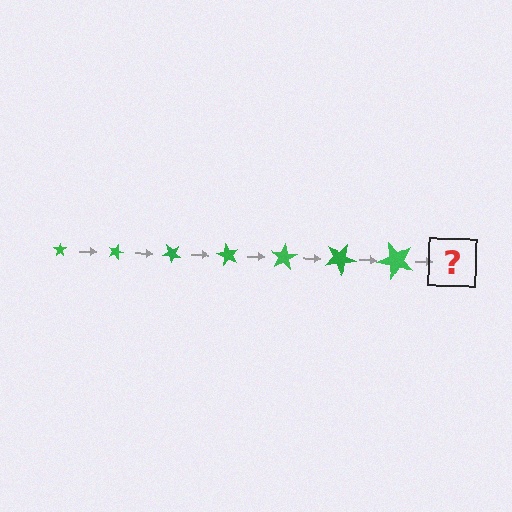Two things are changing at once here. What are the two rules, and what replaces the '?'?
The two rules are that the star grows larger each step and it rotates 20 degrees each step. The '?' should be a star, larger than the previous one and rotated 140 degrees from the start.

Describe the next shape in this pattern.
It should be a star, larger than the previous one and rotated 140 degrees from the start.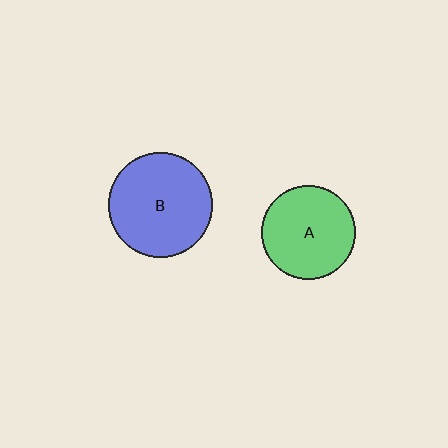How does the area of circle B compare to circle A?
Approximately 1.2 times.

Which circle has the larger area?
Circle B (blue).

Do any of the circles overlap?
No, none of the circles overlap.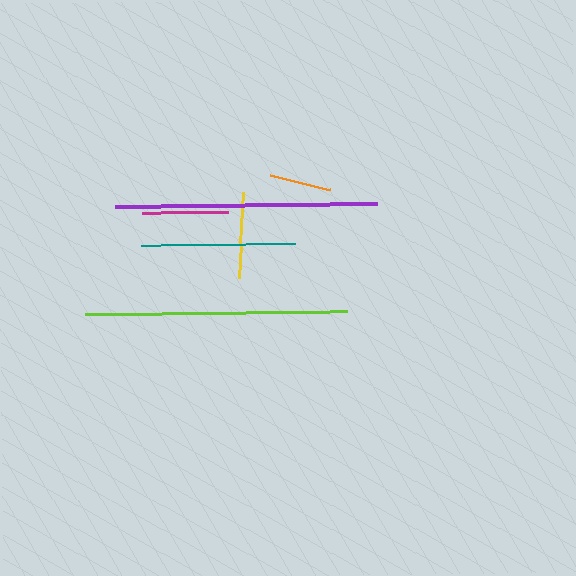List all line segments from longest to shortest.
From longest to shortest: lime, purple, teal, yellow, magenta, orange.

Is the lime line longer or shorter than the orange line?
The lime line is longer than the orange line.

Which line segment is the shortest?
The orange line is the shortest at approximately 61 pixels.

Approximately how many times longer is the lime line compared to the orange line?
The lime line is approximately 4.3 times the length of the orange line.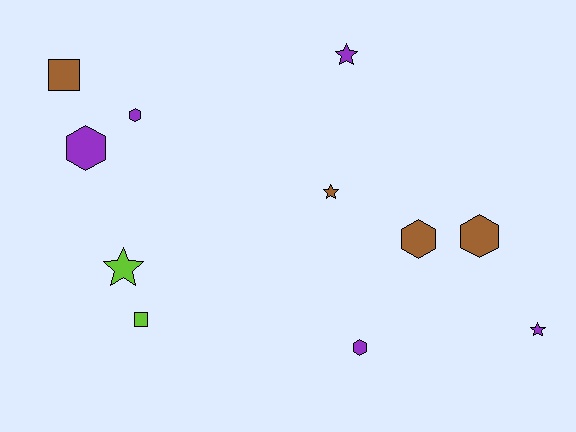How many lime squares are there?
There is 1 lime square.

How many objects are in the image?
There are 11 objects.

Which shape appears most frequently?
Hexagon, with 5 objects.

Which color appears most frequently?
Purple, with 5 objects.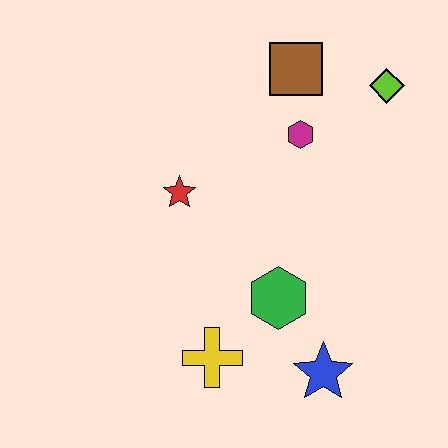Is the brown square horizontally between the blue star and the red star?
Yes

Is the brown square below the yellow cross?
No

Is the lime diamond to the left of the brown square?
No